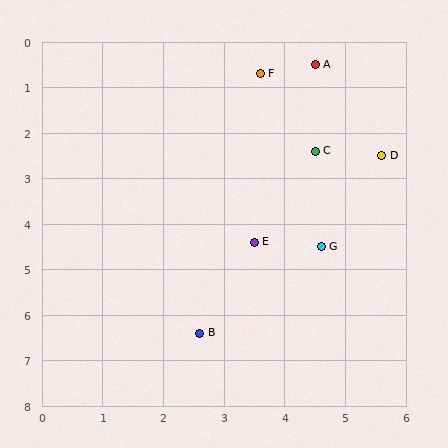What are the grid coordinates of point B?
Point B is at approximately (2.6, 6.4).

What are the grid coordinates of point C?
Point C is at approximately (4.5, 2.4).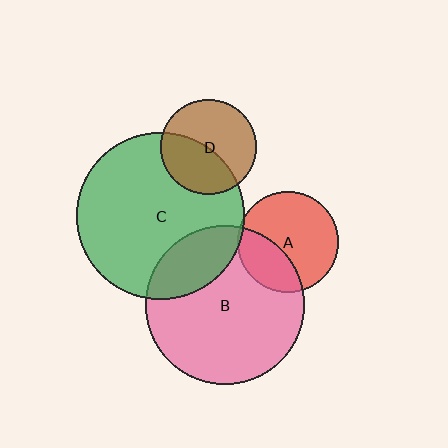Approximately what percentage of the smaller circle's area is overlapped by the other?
Approximately 45%.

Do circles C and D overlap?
Yes.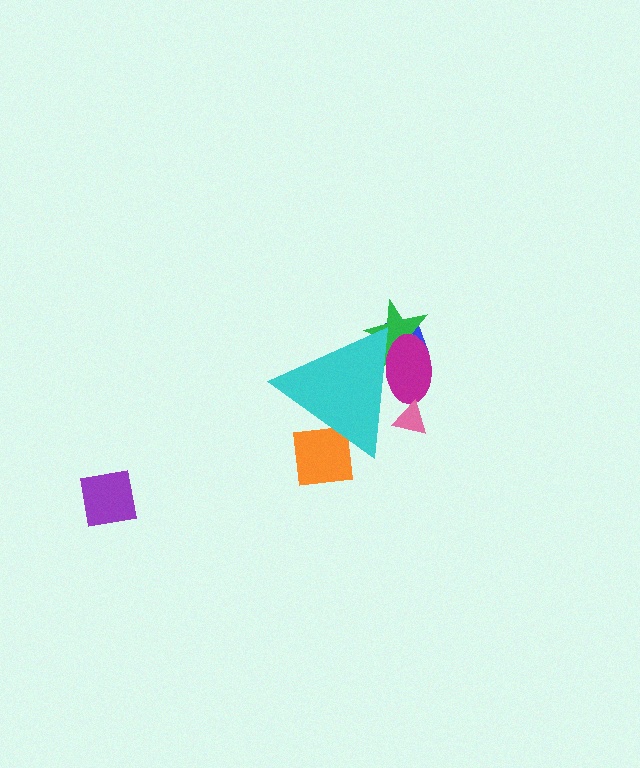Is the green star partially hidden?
Yes, the green star is partially hidden behind the cyan triangle.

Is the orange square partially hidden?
Yes, the orange square is partially hidden behind the cyan triangle.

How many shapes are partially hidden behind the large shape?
5 shapes are partially hidden.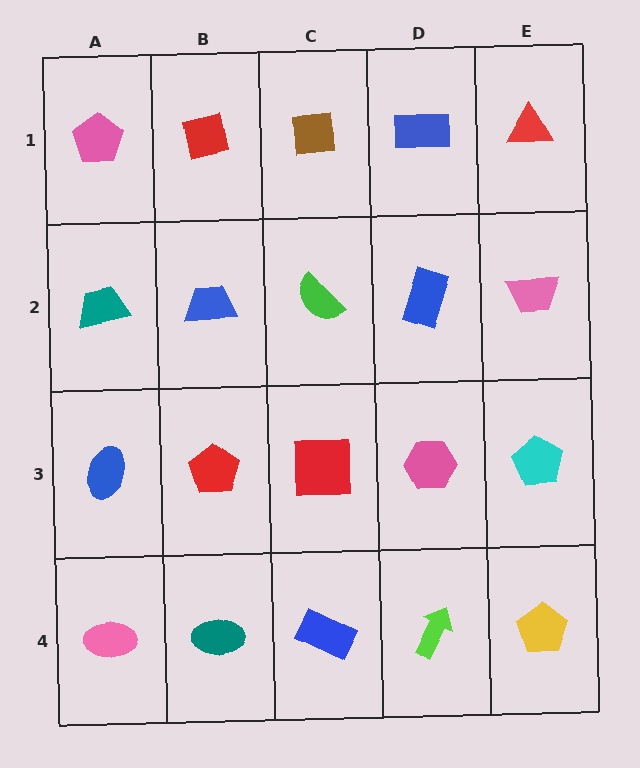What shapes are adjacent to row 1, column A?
A teal trapezoid (row 2, column A), a red square (row 1, column B).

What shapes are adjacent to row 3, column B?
A blue trapezoid (row 2, column B), a teal ellipse (row 4, column B), a blue ellipse (row 3, column A), a red square (row 3, column C).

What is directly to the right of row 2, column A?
A blue trapezoid.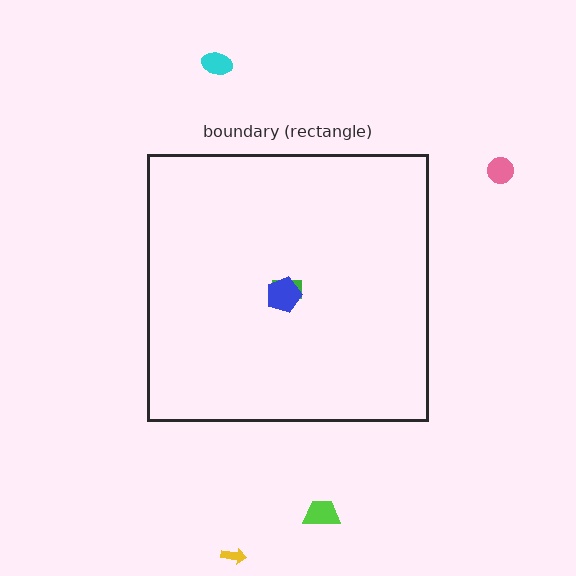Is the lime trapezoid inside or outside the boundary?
Outside.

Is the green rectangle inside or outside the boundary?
Inside.